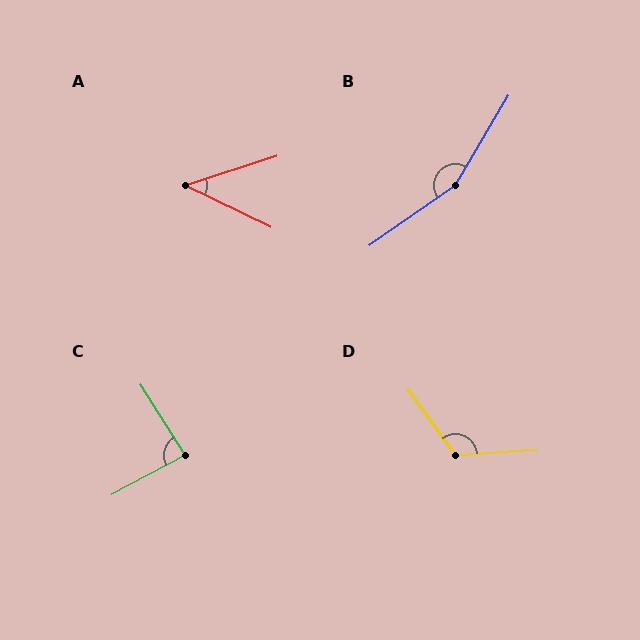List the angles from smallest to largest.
A (44°), C (86°), D (122°), B (156°).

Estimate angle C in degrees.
Approximately 86 degrees.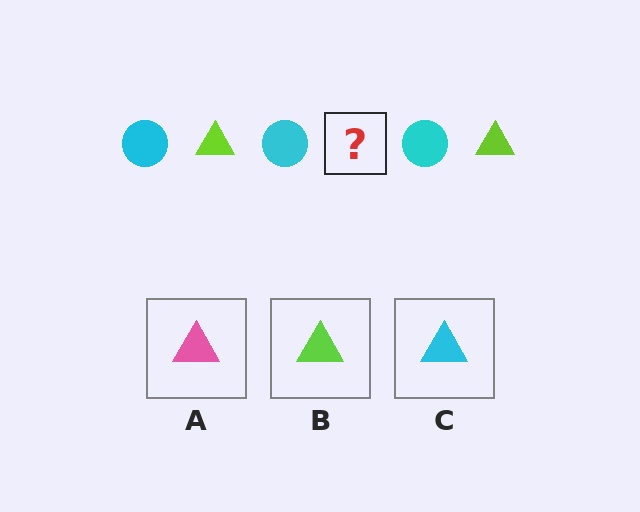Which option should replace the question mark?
Option B.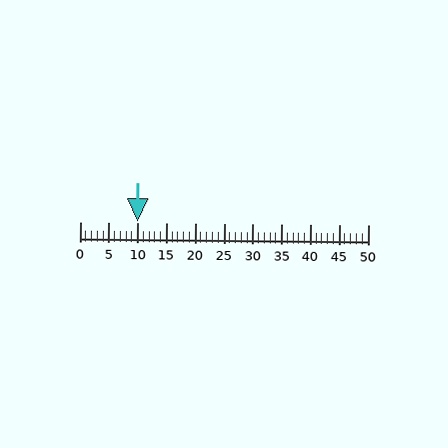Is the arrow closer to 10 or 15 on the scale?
The arrow is closer to 10.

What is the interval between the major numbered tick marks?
The major tick marks are spaced 5 units apart.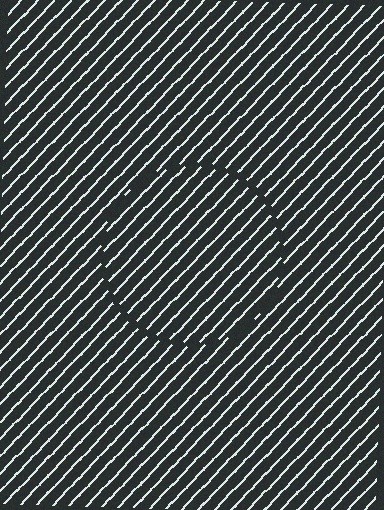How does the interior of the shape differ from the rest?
The interior of the shape contains the same grating, shifted by half a period — the contour is defined by the phase discontinuity where line-ends from the inner and outer gratings abut.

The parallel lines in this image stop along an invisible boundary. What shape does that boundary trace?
An illusory circle. The interior of the shape contains the same grating, shifted by half a period — the contour is defined by the phase discontinuity where line-ends from the inner and outer gratings abut.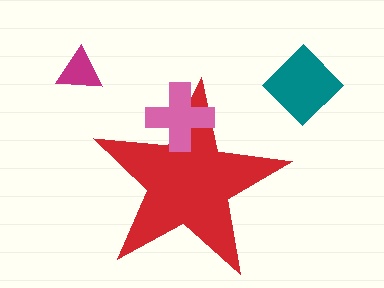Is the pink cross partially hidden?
No, the pink cross is fully visible.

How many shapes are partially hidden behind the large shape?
0 shapes are partially hidden.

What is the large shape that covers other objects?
A red star.